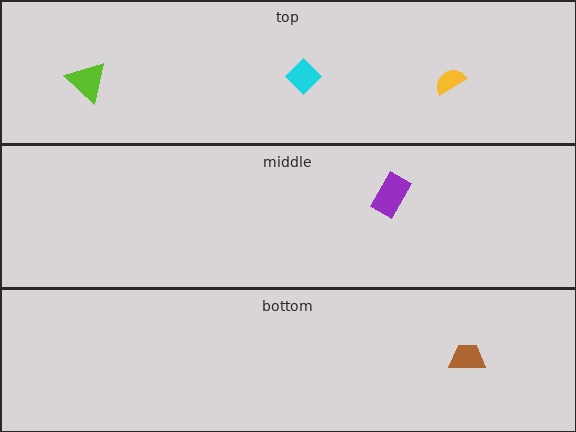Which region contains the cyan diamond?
The top region.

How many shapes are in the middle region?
1.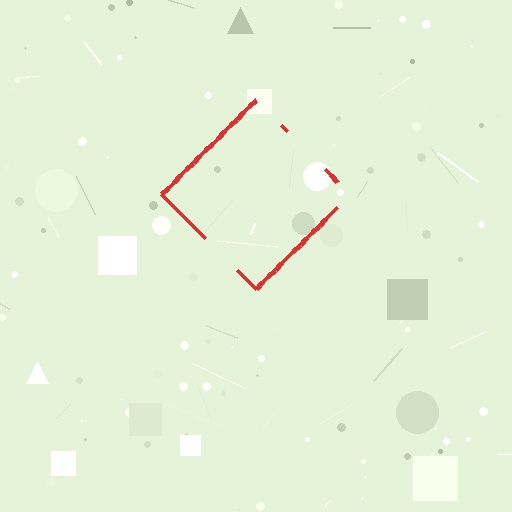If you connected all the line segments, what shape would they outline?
They would outline a diamond.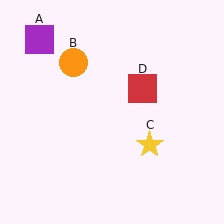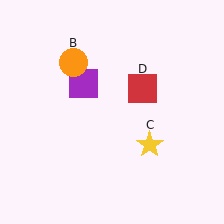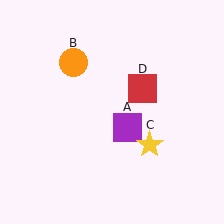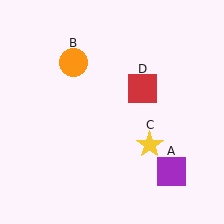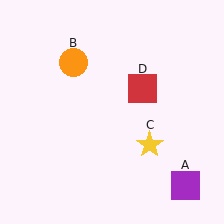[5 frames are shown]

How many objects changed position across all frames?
1 object changed position: purple square (object A).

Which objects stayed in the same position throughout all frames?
Orange circle (object B) and yellow star (object C) and red square (object D) remained stationary.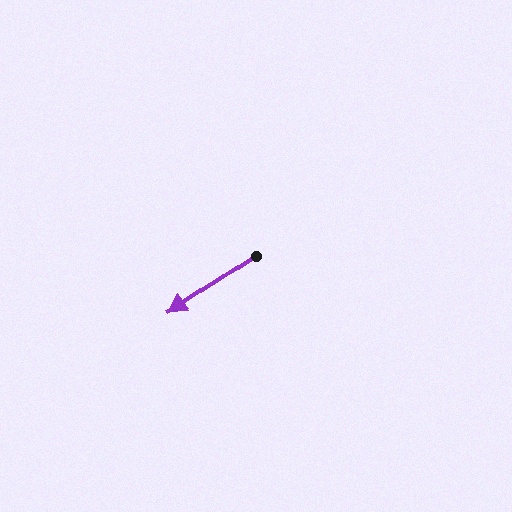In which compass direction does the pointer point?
Southwest.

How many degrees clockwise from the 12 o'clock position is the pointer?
Approximately 236 degrees.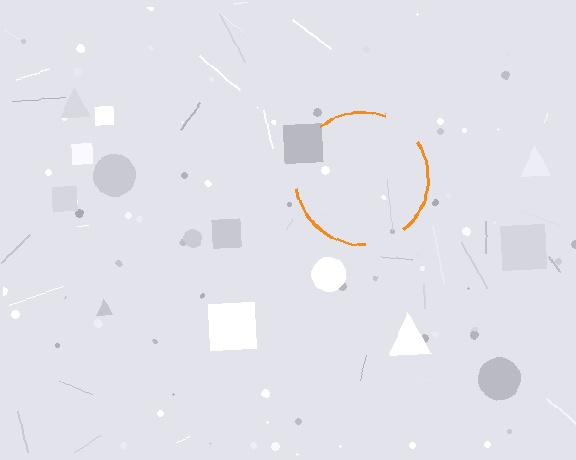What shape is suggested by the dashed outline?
The dashed outline suggests a circle.